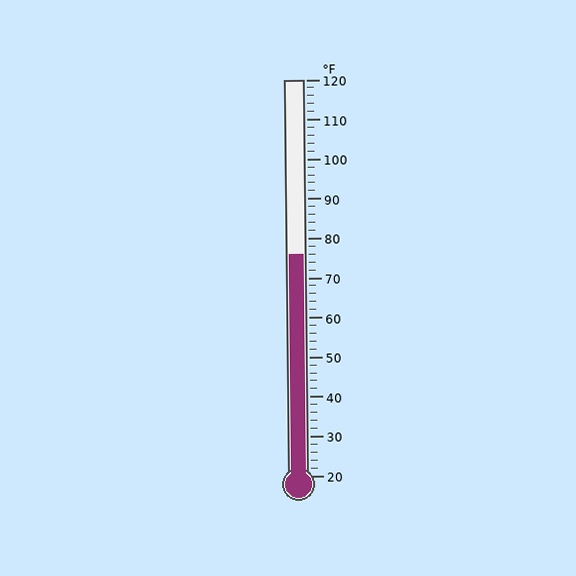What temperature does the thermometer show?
The thermometer shows approximately 76°F.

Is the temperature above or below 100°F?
The temperature is below 100°F.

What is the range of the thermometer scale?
The thermometer scale ranges from 20°F to 120°F.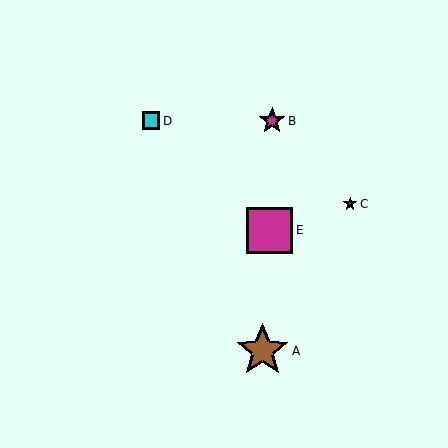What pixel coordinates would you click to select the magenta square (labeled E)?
Click at (270, 230) to select the magenta square E.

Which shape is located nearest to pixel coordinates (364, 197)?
The teal star (labeled C) at (350, 204) is nearest to that location.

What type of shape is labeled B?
Shape B is a magenta star.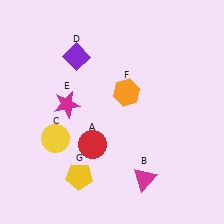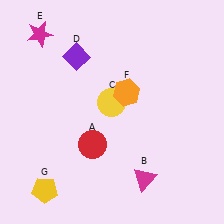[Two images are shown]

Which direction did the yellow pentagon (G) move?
The yellow pentagon (G) moved left.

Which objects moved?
The objects that moved are: the yellow circle (C), the magenta star (E), the yellow pentagon (G).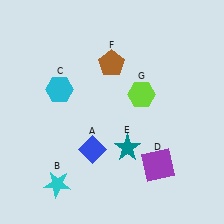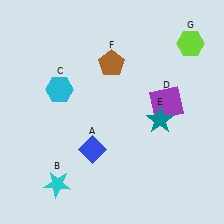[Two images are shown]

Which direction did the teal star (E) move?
The teal star (E) moved right.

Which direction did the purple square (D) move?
The purple square (D) moved up.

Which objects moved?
The objects that moved are: the purple square (D), the teal star (E), the lime hexagon (G).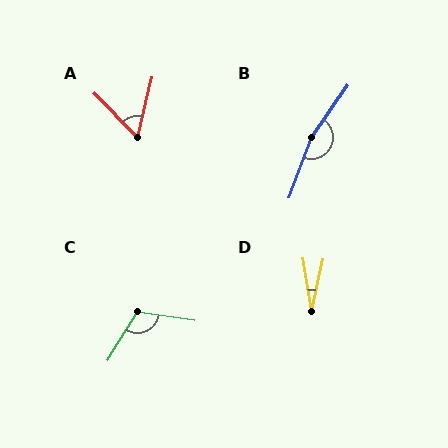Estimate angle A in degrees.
Approximately 58 degrees.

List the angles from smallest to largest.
D (21°), A (58°), C (114°), B (166°).